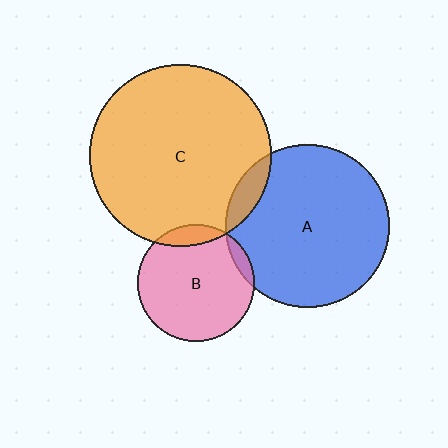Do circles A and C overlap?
Yes.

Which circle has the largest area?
Circle C (orange).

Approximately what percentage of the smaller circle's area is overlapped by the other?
Approximately 10%.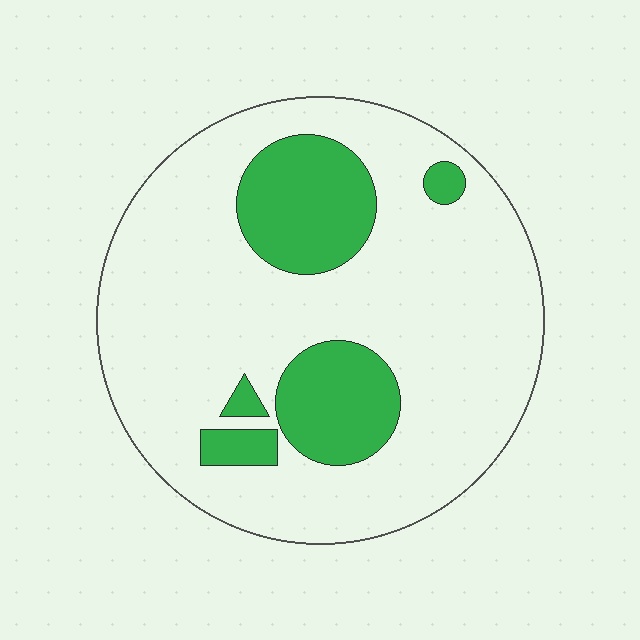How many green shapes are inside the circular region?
5.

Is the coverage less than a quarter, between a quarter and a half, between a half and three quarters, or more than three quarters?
Less than a quarter.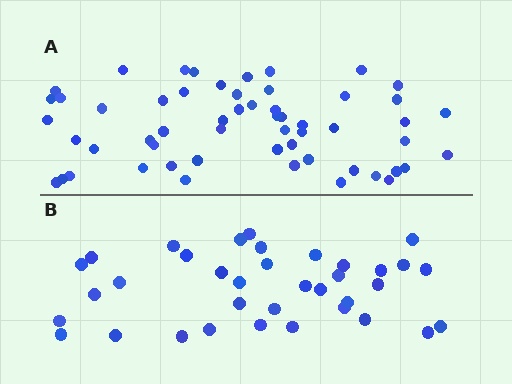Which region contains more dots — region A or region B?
Region A (the top region) has more dots.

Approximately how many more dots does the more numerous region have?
Region A has approximately 20 more dots than region B.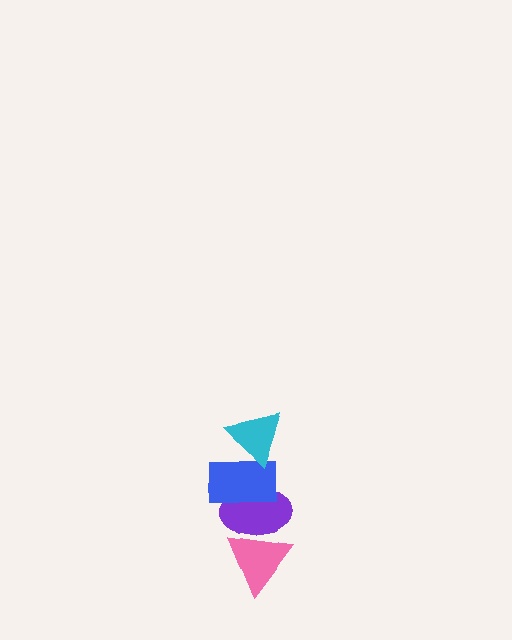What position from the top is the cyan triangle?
The cyan triangle is 1st from the top.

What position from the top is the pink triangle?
The pink triangle is 4th from the top.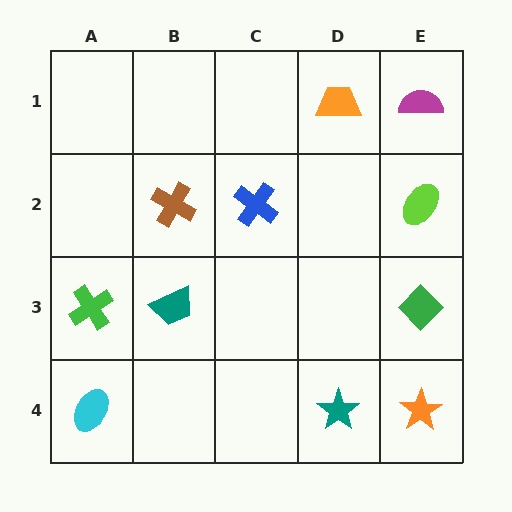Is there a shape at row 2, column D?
No, that cell is empty.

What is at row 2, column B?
A brown cross.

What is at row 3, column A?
A green cross.